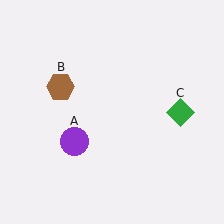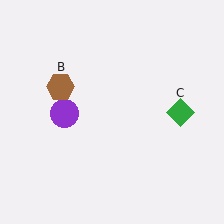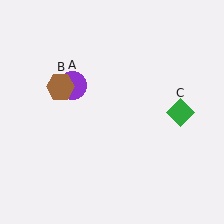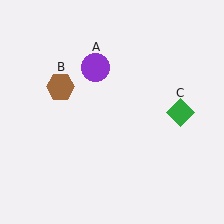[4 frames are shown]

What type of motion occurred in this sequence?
The purple circle (object A) rotated clockwise around the center of the scene.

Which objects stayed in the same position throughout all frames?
Brown hexagon (object B) and green diamond (object C) remained stationary.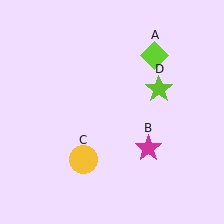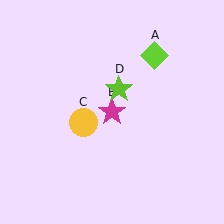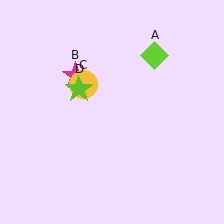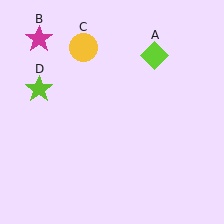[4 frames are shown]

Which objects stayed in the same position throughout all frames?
Lime diamond (object A) remained stationary.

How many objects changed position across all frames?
3 objects changed position: magenta star (object B), yellow circle (object C), lime star (object D).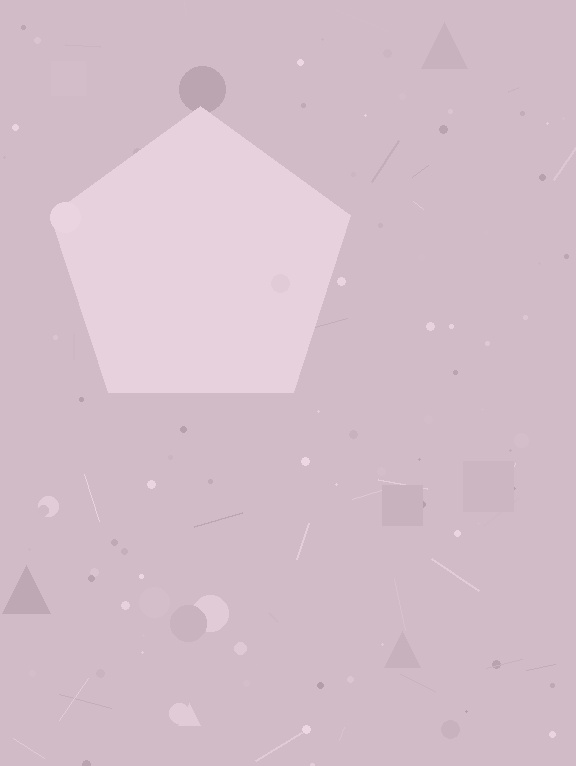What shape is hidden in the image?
A pentagon is hidden in the image.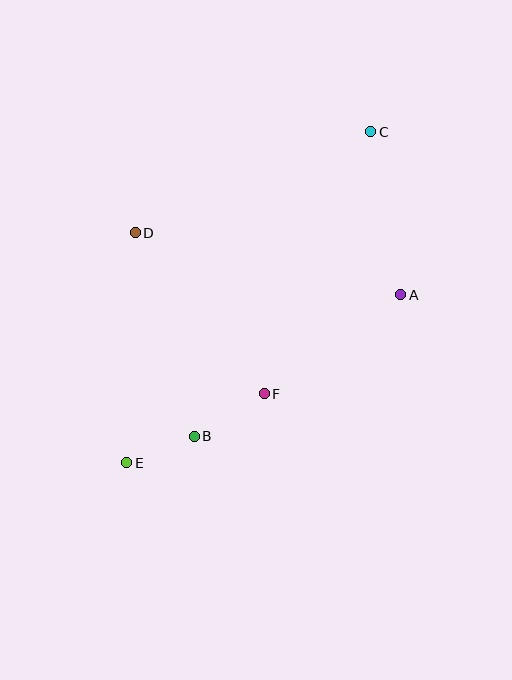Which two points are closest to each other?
Points B and E are closest to each other.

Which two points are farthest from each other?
Points C and E are farthest from each other.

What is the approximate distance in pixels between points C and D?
The distance between C and D is approximately 256 pixels.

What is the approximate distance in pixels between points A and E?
The distance between A and E is approximately 322 pixels.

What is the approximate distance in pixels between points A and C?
The distance between A and C is approximately 166 pixels.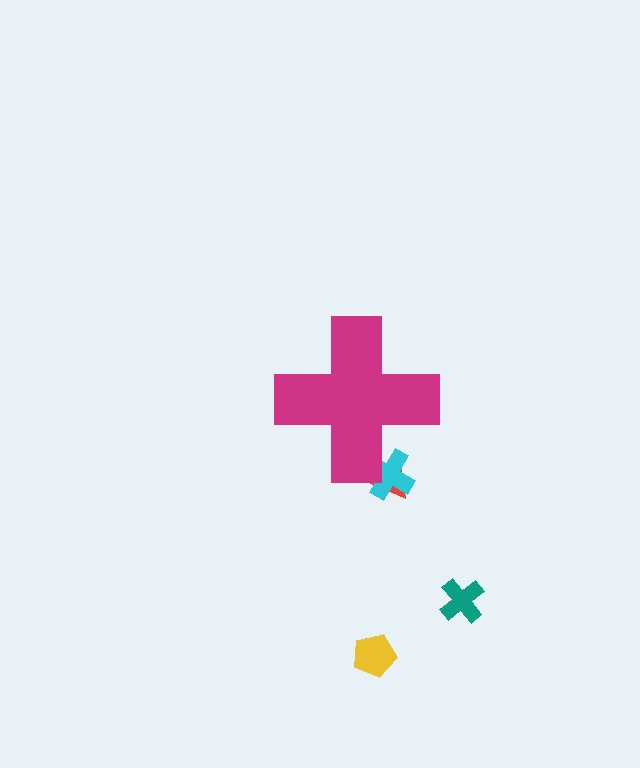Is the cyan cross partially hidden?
Yes, the cyan cross is partially hidden behind the magenta cross.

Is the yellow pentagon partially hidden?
No, the yellow pentagon is fully visible.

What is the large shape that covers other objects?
A magenta cross.